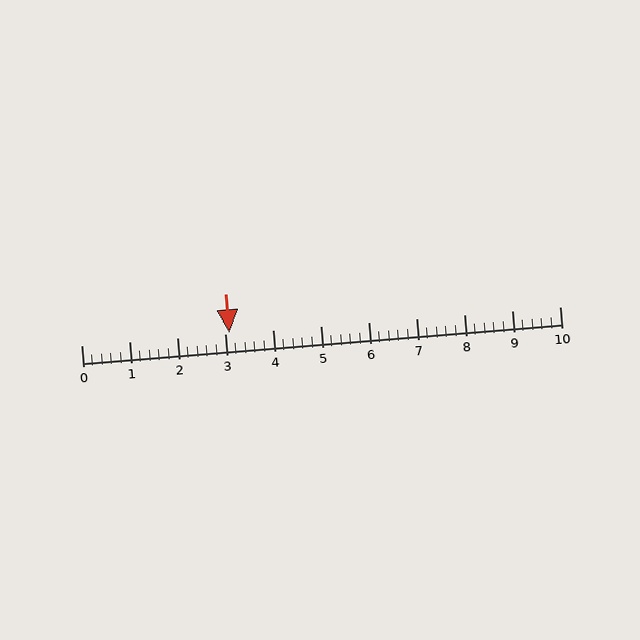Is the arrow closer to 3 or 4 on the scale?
The arrow is closer to 3.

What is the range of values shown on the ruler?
The ruler shows values from 0 to 10.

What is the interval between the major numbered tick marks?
The major tick marks are spaced 1 units apart.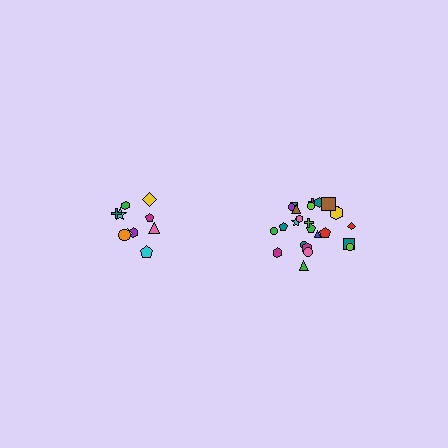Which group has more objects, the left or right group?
The right group.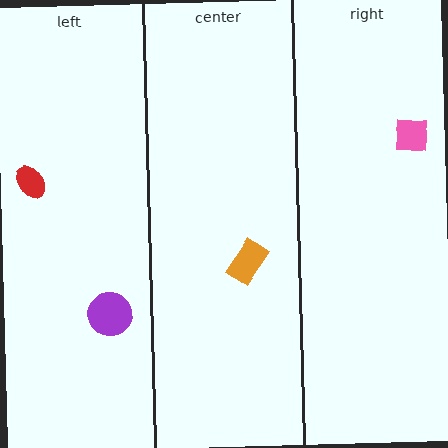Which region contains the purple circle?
The left region.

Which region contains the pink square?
The right region.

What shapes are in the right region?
The pink square.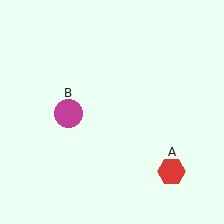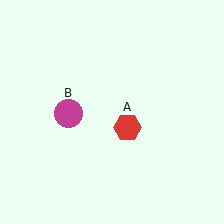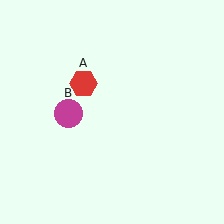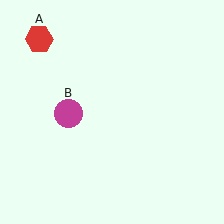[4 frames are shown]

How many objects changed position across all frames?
1 object changed position: red hexagon (object A).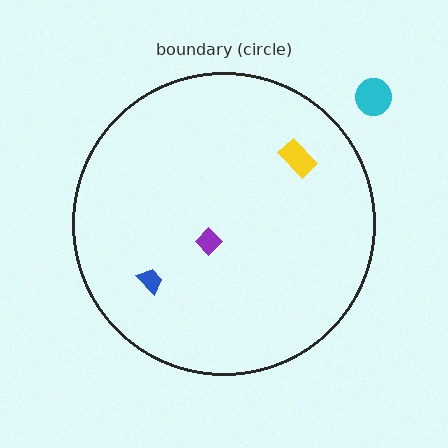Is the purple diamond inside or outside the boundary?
Inside.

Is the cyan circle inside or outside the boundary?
Outside.